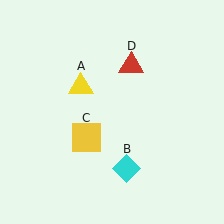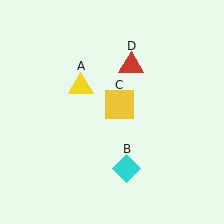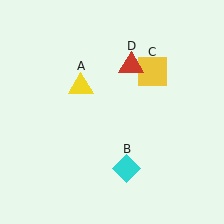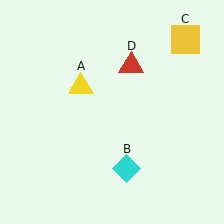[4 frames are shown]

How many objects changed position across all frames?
1 object changed position: yellow square (object C).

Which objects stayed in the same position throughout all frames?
Yellow triangle (object A) and cyan diamond (object B) and red triangle (object D) remained stationary.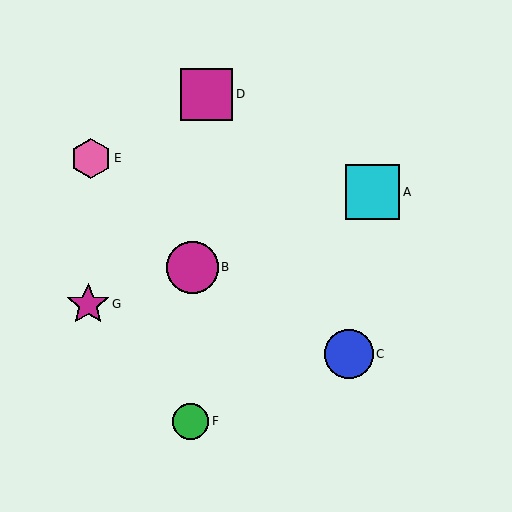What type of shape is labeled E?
Shape E is a pink hexagon.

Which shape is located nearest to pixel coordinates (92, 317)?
The magenta star (labeled G) at (88, 304) is nearest to that location.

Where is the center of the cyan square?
The center of the cyan square is at (372, 192).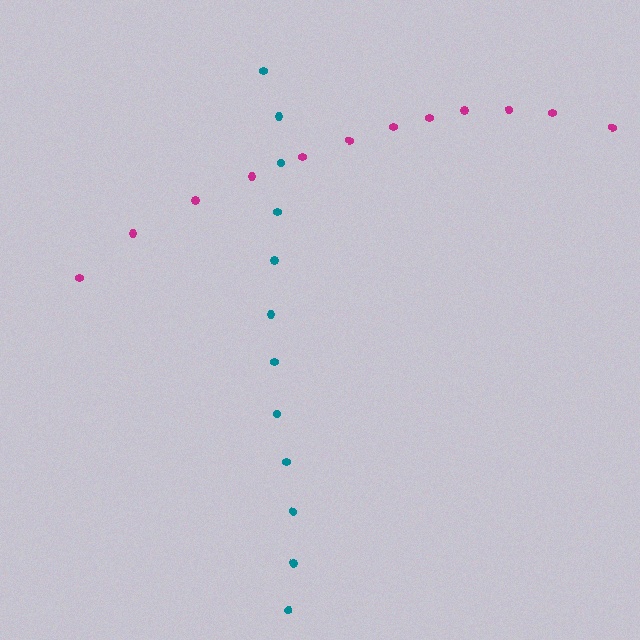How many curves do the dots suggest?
There are 2 distinct paths.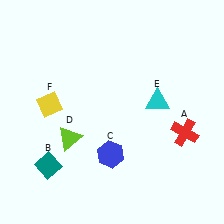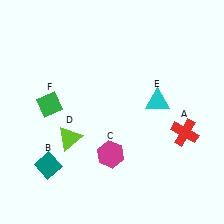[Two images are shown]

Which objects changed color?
C changed from blue to magenta. F changed from yellow to green.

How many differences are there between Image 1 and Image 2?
There are 2 differences between the two images.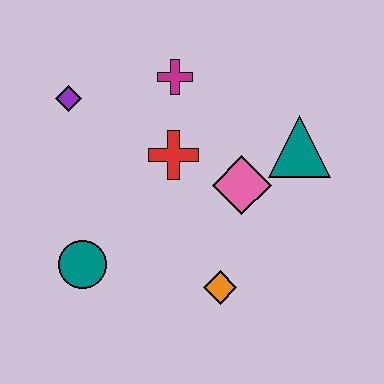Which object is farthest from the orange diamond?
The purple diamond is farthest from the orange diamond.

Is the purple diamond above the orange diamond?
Yes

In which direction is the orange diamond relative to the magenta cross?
The orange diamond is below the magenta cross.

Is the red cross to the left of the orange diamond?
Yes